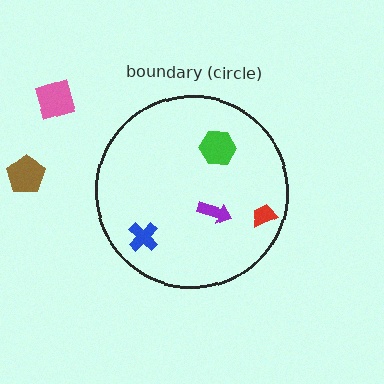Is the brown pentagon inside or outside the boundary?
Outside.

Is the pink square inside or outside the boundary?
Outside.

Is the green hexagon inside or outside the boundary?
Inside.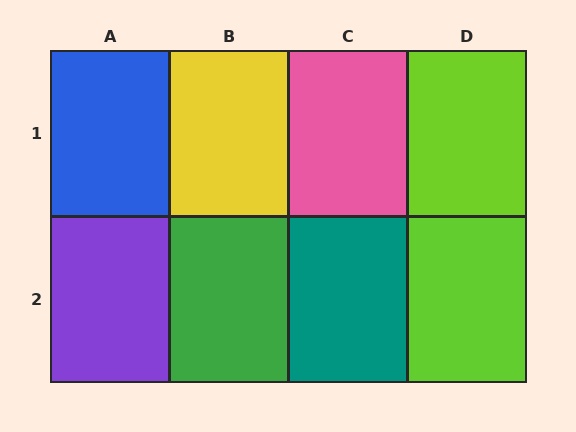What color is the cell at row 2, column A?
Purple.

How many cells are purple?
1 cell is purple.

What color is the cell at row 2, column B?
Green.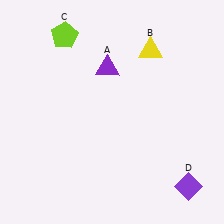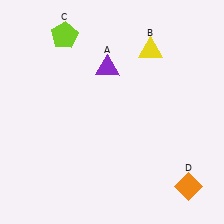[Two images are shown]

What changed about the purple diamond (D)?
In Image 1, D is purple. In Image 2, it changed to orange.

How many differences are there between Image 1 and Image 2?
There is 1 difference between the two images.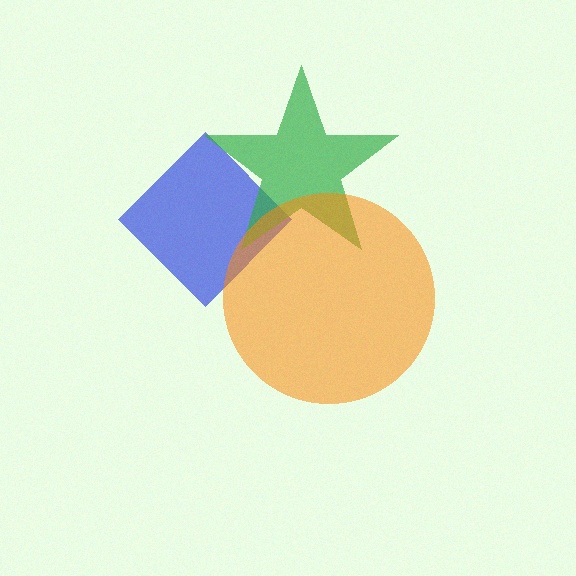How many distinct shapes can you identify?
There are 3 distinct shapes: a blue diamond, a green star, an orange circle.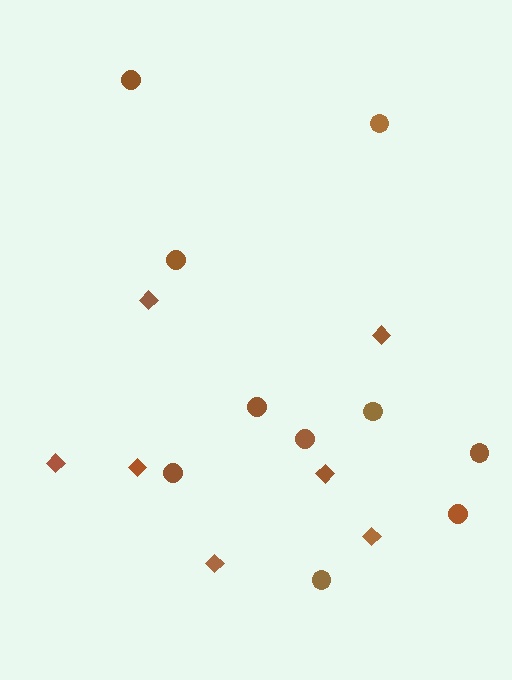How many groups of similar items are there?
There are 2 groups: one group of circles (10) and one group of diamonds (7).